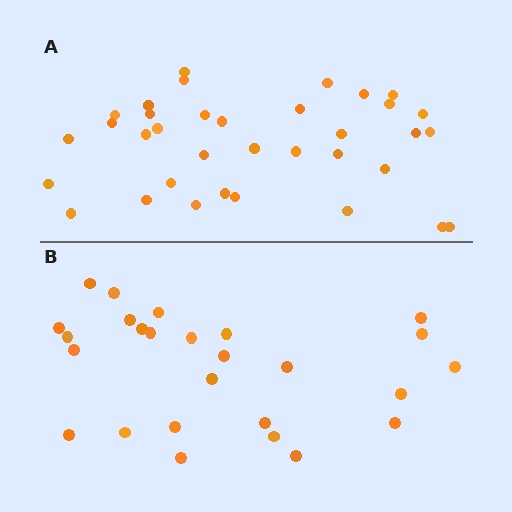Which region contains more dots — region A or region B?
Region A (the top region) has more dots.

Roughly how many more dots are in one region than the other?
Region A has roughly 8 or so more dots than region B.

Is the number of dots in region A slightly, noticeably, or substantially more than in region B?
Region A has noticeably more, but not dramatically so. The ratio is roughly 1.3 to 1.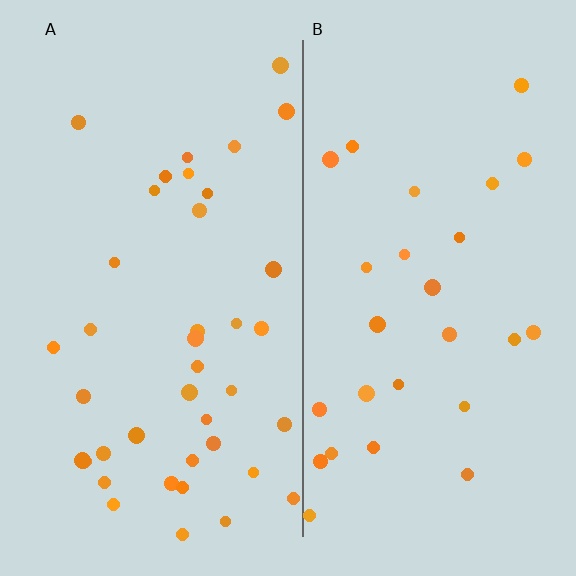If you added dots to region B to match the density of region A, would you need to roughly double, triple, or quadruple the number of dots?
Approximately double.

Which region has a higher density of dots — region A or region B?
A (the left).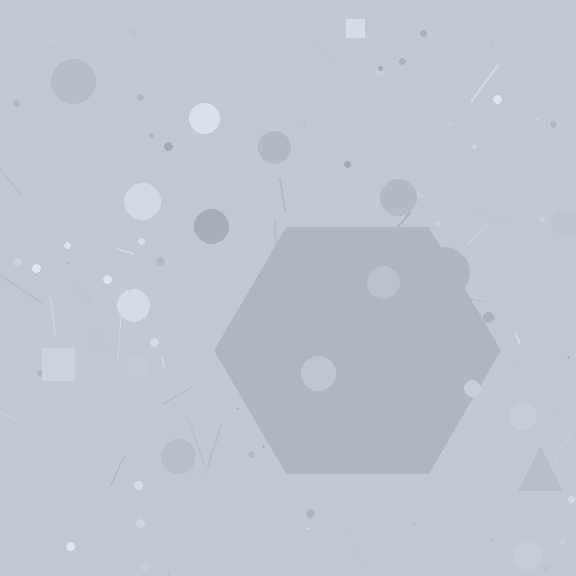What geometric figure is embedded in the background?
A hexagon is embedded in the background.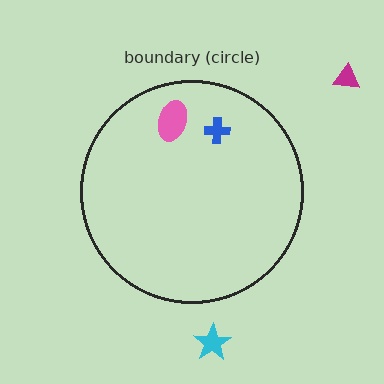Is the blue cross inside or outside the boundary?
Inside.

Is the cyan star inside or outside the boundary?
Outside.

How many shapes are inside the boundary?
2 inside, 2 outside.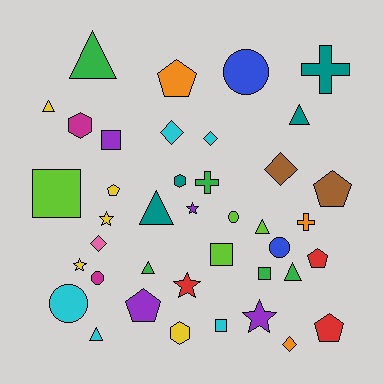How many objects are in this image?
There are 40 objects.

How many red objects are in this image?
There are 3 red objects.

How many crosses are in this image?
There are 3 crosses.